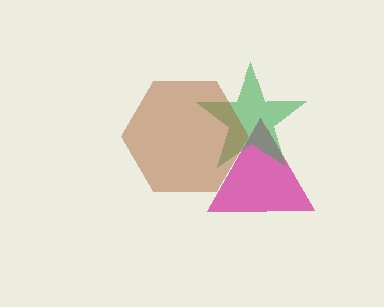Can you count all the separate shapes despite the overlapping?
Yes, there are 3 separate shapes.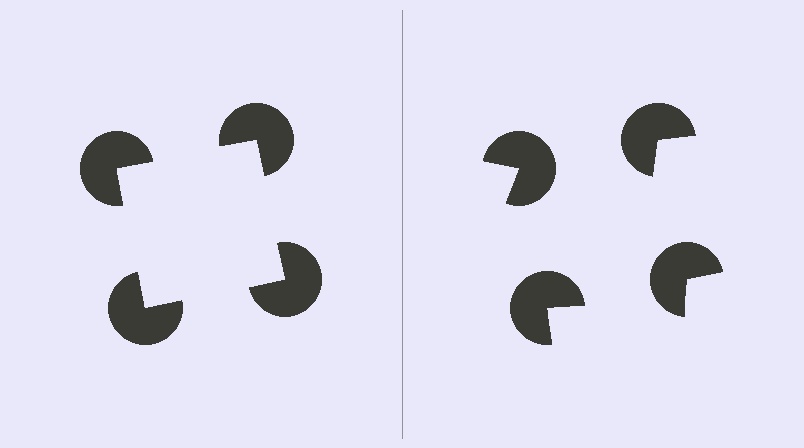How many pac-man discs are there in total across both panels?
8 — 4 on each side.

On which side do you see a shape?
An illusory square appears on the left side. On the right side the wedge cuts are rotated, so no coherent shape forms.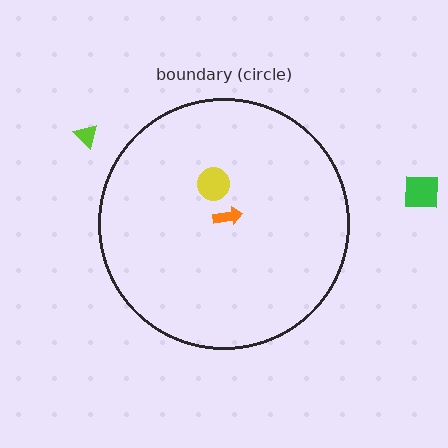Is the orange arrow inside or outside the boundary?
Inside.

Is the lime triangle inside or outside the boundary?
Outside.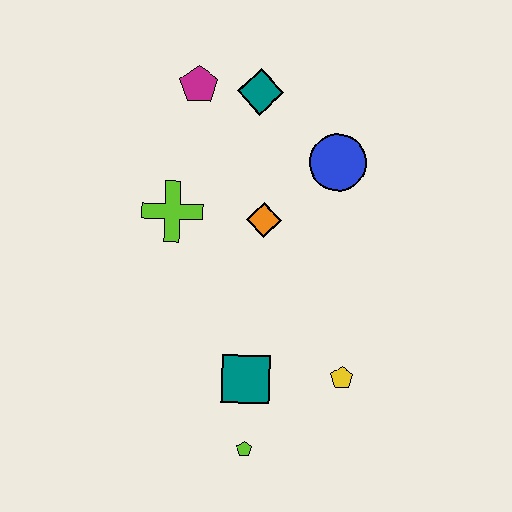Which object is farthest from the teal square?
The magenta pentagon is farthest from the teal square.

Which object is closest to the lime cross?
The orange diamond is closest to the lime cross.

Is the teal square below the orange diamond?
Yes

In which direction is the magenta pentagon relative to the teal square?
The magenta pentagon is above the teal square.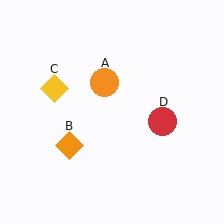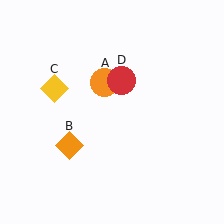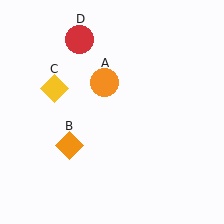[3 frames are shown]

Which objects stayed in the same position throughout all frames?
Orange circle (object A) and orange diamond (object B) and yellow diamond (object C) remained stationary.